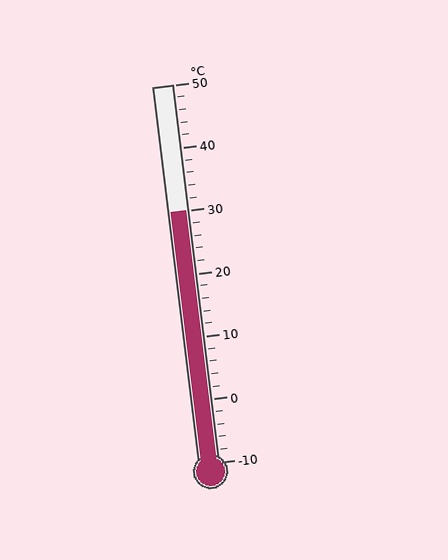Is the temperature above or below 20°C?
The temperature is above 20°C.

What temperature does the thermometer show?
The thermometer shows approximately 30°C.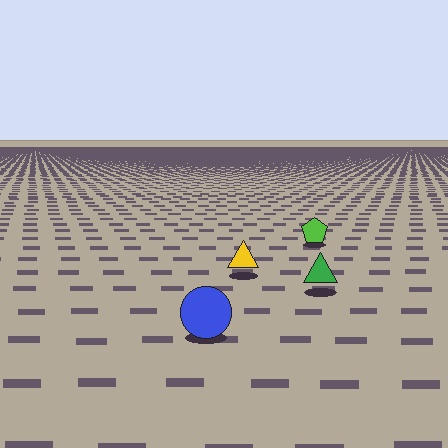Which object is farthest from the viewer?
The lime pentagon is farthest from the viewer. It appears smaller and the ground texture around it is denser.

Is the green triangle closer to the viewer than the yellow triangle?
Yes. The green triangle is closer — you can tell from the texture gradient: the ground texture is coarser near it.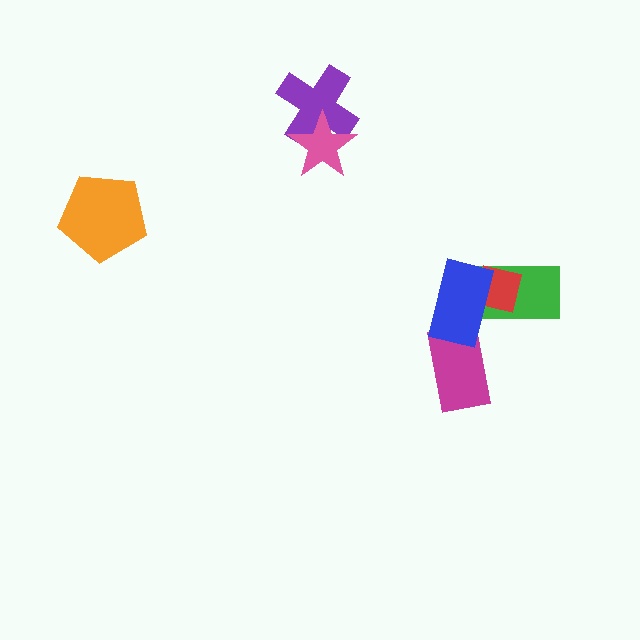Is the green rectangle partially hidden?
Yes, it is partially covered by another shape.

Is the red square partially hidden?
Yes, it is partially covered by another shape.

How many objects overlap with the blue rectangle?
3 objects overlap with the blue rectangle.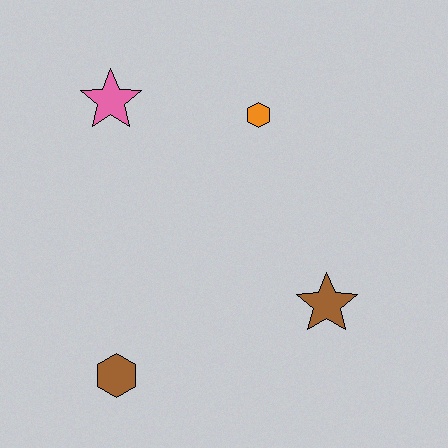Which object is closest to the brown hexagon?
The brown star is closest to the brown hexagon.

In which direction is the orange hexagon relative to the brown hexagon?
The orange hexagon is above the brown hexagon.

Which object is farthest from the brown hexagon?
The orange hexagon is farthest from the brown hexagon.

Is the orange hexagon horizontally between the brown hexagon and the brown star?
Yes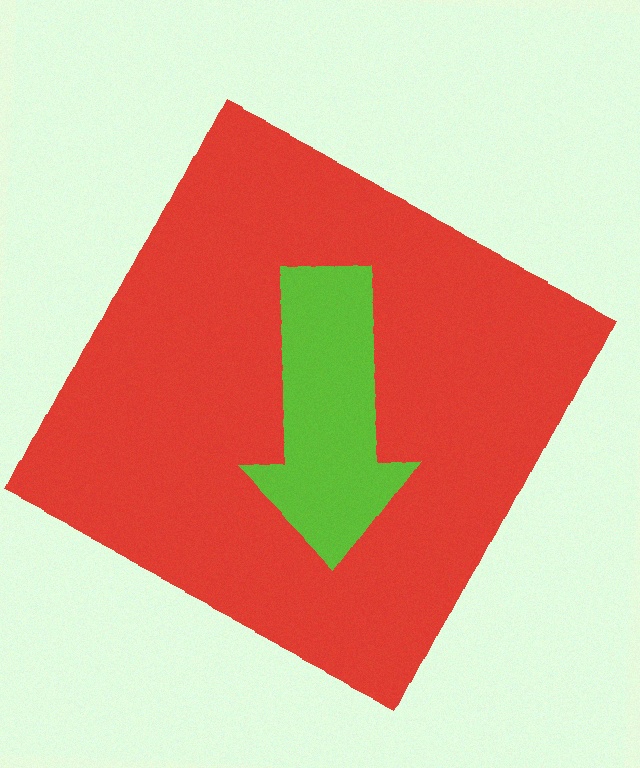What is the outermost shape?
The red square.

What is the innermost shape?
The lime arrow.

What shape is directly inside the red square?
The lime arrow.